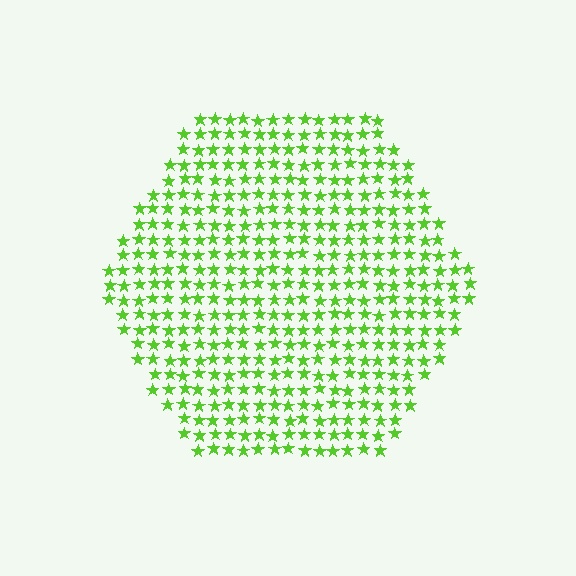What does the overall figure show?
The overall figure shows a hexagon.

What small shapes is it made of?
It is made of small stars.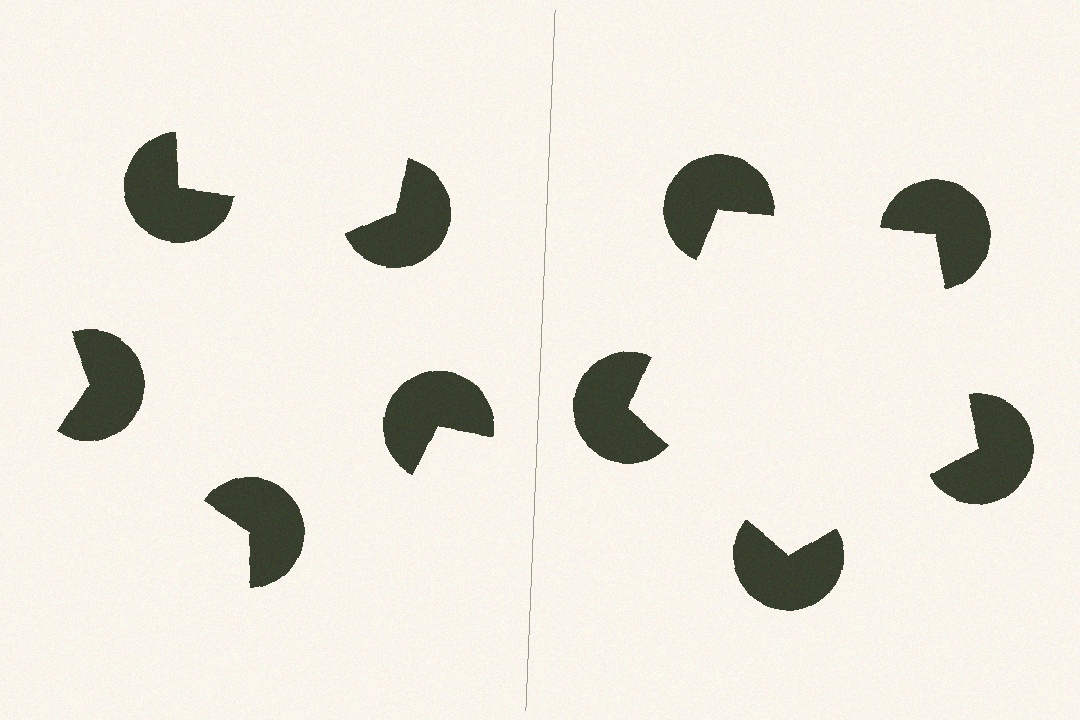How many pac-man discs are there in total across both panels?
10 — 5 on each side.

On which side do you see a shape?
An illusory pentagon appears on the right side. On the left side the wedge cuts are rotated, so no coherent shape forms.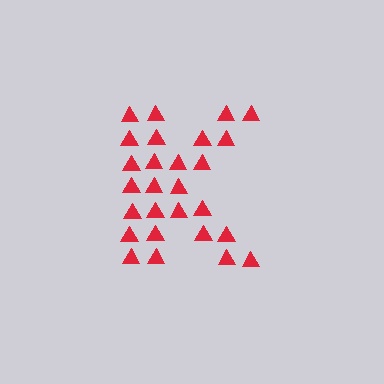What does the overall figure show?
The overall figure shows the letter K.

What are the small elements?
The small elements are triangles.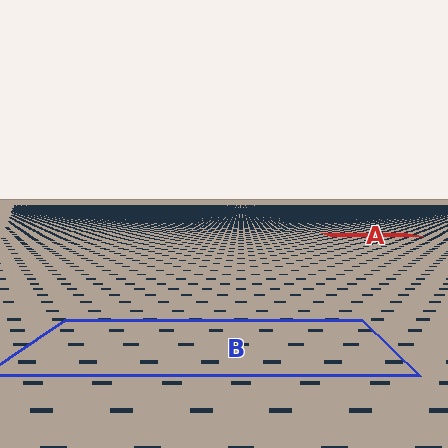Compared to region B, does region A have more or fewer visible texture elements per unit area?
Region A has more texture elements per unit area — they are packed more densely because it is farther away.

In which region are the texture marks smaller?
The texture marks are smaller in region A, because it is farther away.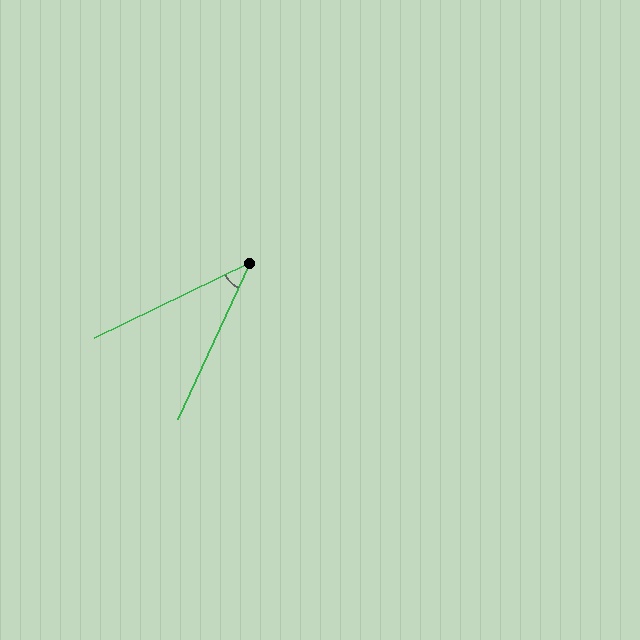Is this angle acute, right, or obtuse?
It is acute.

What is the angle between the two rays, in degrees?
Approximately 40 degrees.